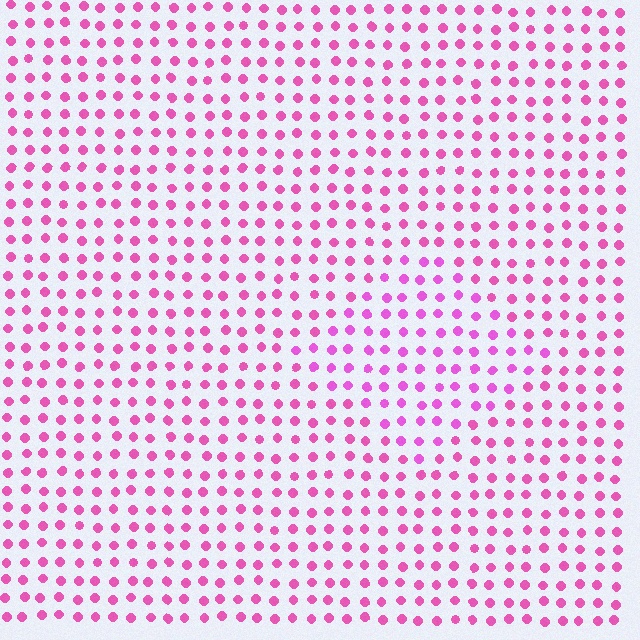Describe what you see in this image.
The image is filled with small pink elements in a uniform arrangement. A diamond-shaped region is visible where the elements are tinted to a slightly different hue, forming a subtle color boundary.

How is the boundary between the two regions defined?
The boundary is defined purely by a slight shift in hue (about 17 degrees). Spacing, size, and orientation are identical on both sides.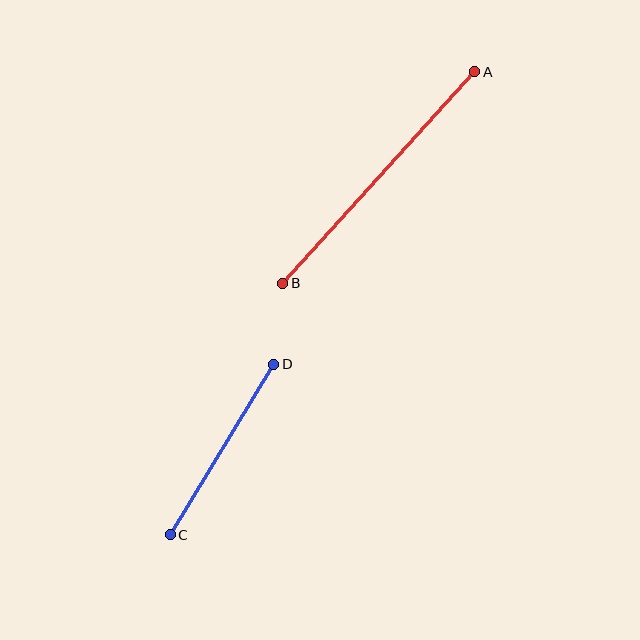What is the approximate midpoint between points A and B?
The midpoint is at approximately (379, 177) pixels.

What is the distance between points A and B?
The distance is approximately 286 pixels.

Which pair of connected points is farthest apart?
Points A and B are farthest apart.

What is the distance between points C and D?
The distance is approximately 199 pixels.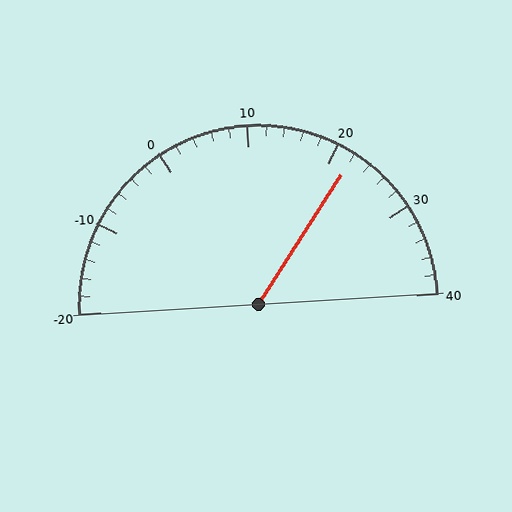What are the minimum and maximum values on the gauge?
The gauge ranges from -20 to 40.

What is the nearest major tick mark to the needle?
The nearest major tick mark is 20.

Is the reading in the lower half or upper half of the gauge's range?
The reading is in the upper half of the range (-20 to 40).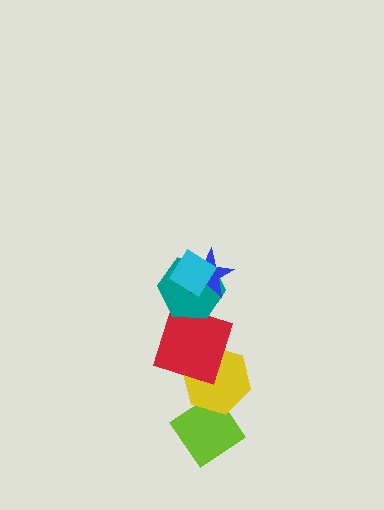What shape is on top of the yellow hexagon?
The red square is on top of the yellow hexagon.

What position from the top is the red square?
The red square is 4th from the top.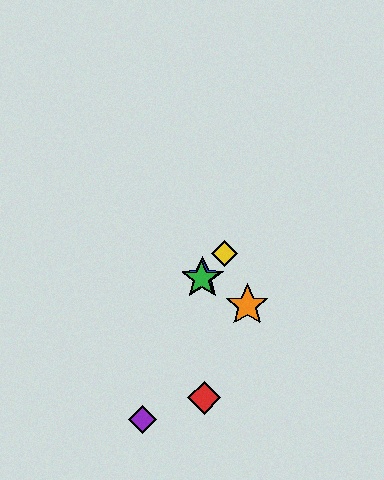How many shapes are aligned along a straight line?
3 shapes (the blue star, the green star, the yellow diamond) are aligned along a straight line.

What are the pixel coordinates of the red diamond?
The red diamond is at (204, 398).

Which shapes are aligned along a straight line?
The blue star, the green star, the yellow diamond are aligned along a straight line.